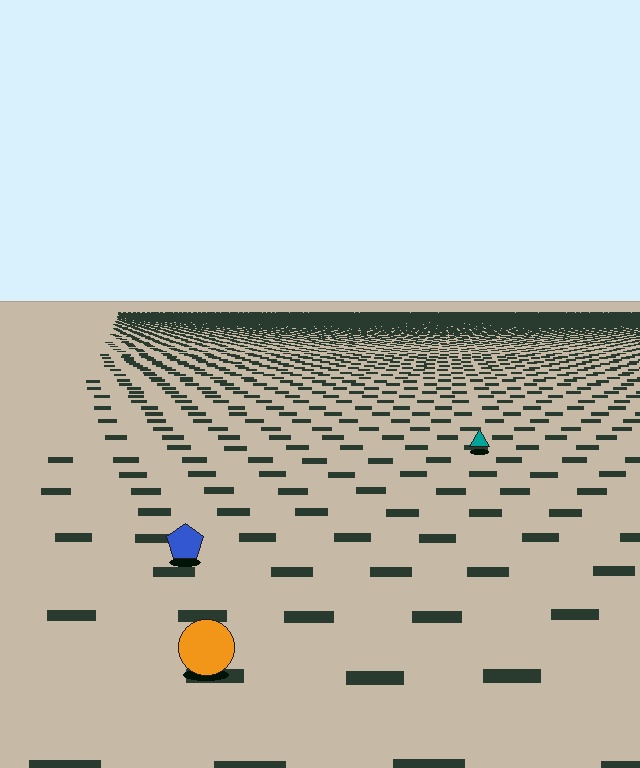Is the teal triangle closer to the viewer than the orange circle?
No. The orange circle is closer — you can tell from the texture gradient: the ground texture is coarser near it.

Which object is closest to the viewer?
The orange circle is closest. The texture marks near it are larger and more spread out.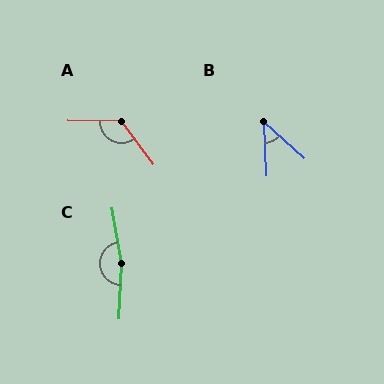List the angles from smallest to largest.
B (45°), A (127°), C (168°).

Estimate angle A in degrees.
Approximately 127 degrees.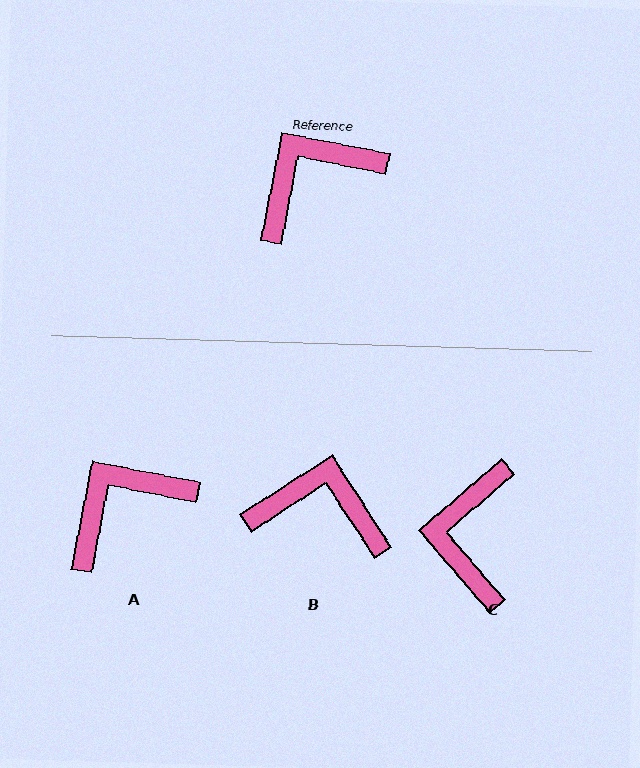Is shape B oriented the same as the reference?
No, it is off by about 46 degrees.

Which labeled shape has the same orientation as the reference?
A.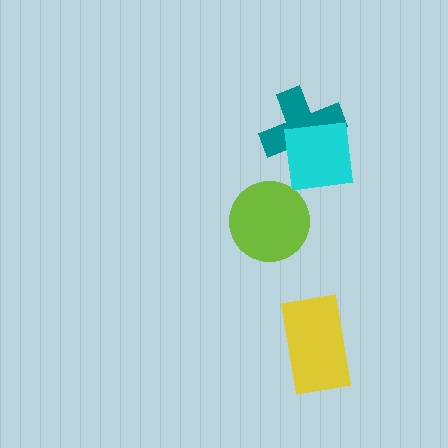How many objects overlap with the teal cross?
1 object overlaps with the teal cross.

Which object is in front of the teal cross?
The cyan square is in front of the teal cross.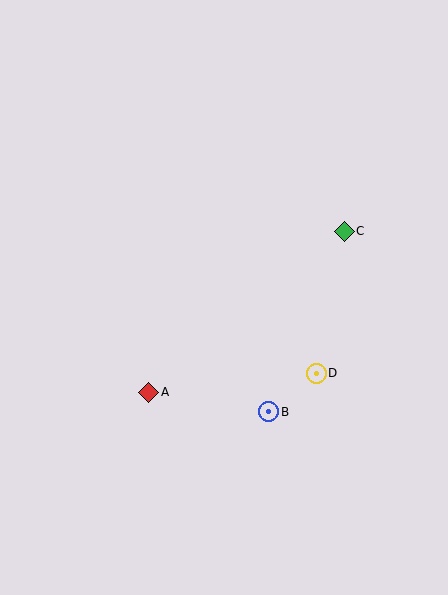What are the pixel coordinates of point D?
Point D is at (316, 374).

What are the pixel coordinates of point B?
Point B is at (269, 412).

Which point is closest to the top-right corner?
Point C is closest to the top-right corner.